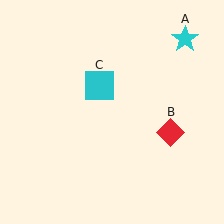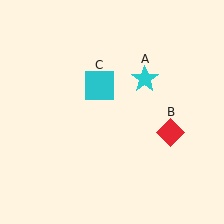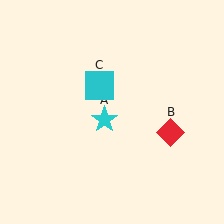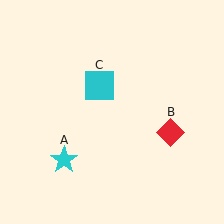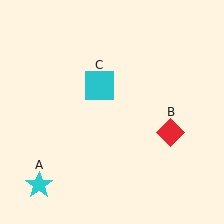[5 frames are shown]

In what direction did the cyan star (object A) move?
The cyan star (object A) moved down and to the left.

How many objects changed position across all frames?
1 object changed position: cyan star (object A).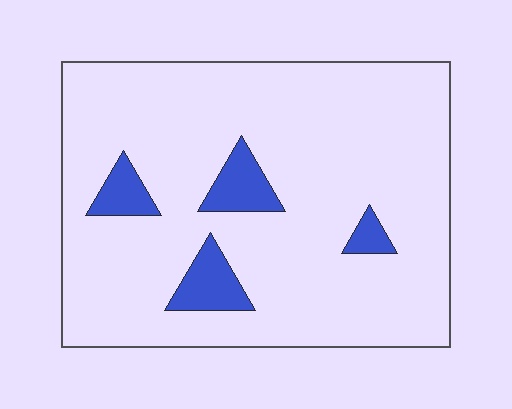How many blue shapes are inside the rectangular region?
4.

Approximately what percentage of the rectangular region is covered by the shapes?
Approximately 10%.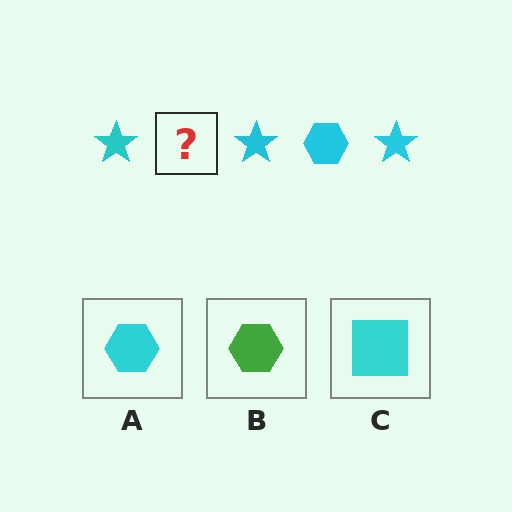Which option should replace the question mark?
Option A.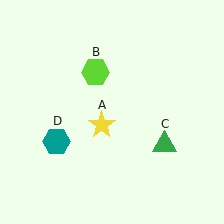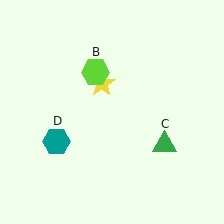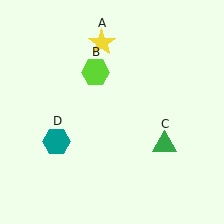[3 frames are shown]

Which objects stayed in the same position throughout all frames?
Lime hexagon (object B) and green triangle (object C) and teal hexagon (object D) remained stationary.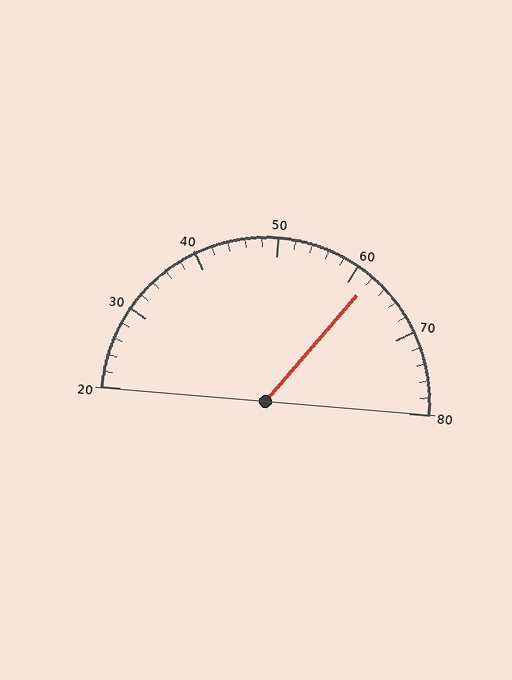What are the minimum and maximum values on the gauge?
The gauge ranges from 20 to 80.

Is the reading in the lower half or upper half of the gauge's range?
The reading is in the upper half of the range (20 to 80).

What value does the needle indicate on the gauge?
The needle indicates approximately 62.